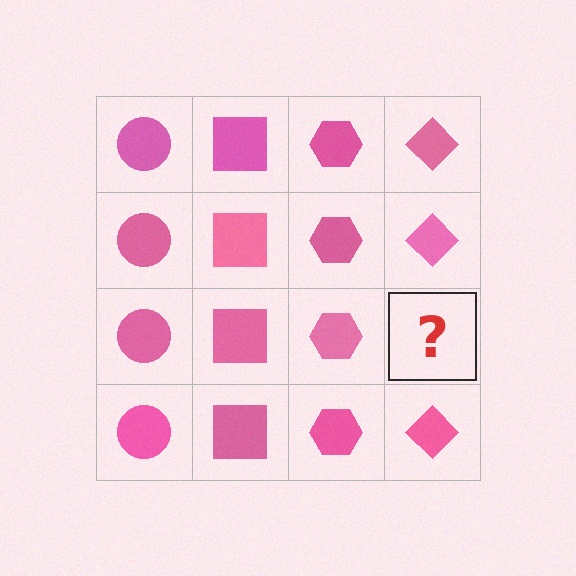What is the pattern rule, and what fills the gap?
The rule is that each column has a consistent shape. The gap should be filled with a pink diamond.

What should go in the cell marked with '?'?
The missing cell should contain a pink diamond.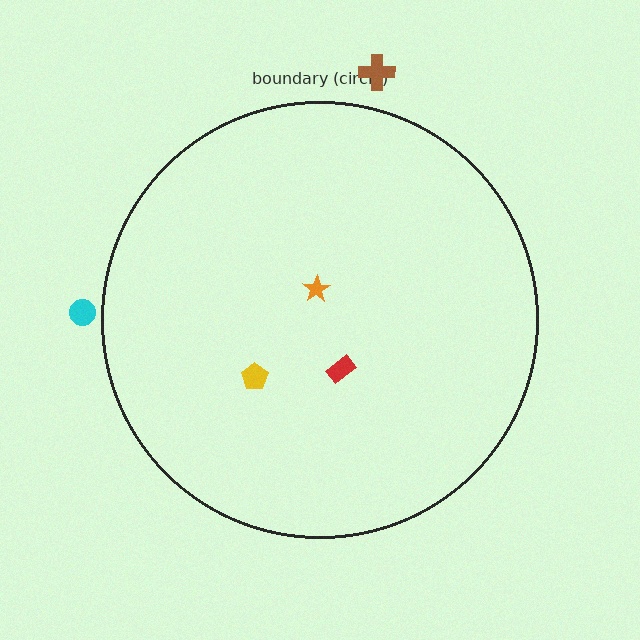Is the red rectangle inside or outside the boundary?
Inside.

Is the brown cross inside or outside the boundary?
Outside.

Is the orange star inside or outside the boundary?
Inside.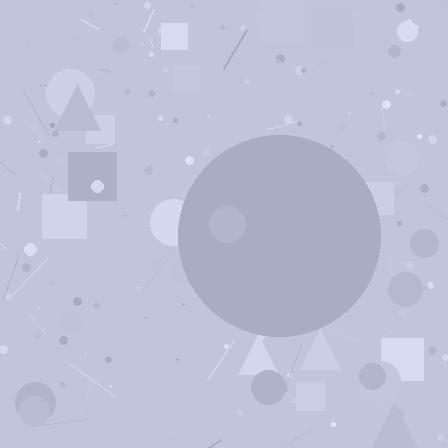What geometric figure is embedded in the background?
A circle is embedded in the background.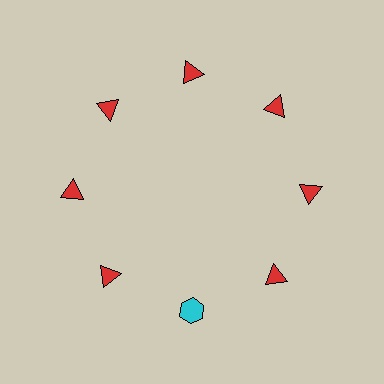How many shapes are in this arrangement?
There are 8 shapes arranged in a ring pattern.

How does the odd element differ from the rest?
It differs in both color (cyan instead of red) and shape (hexagon instead of triangle).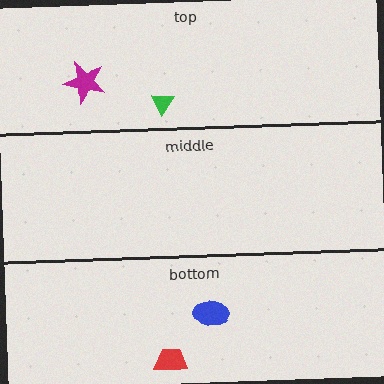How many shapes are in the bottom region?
2.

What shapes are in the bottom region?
The blue ellipse, the red trapezoid.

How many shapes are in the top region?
2.